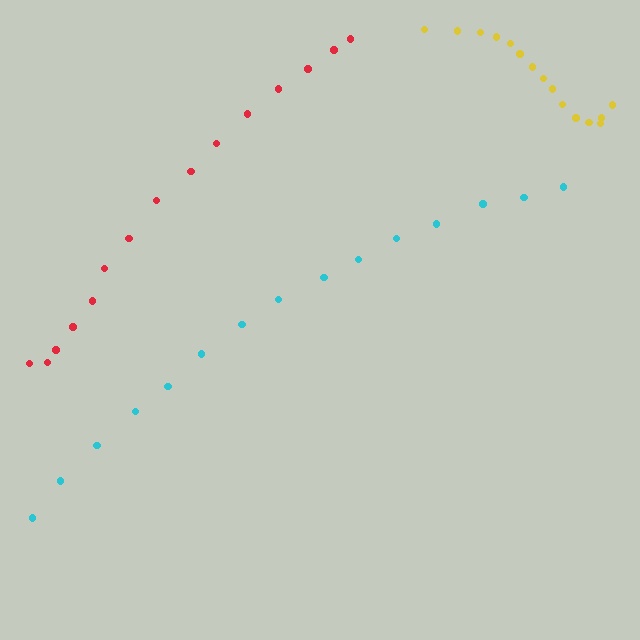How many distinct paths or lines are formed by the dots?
There are 3 distinct paths.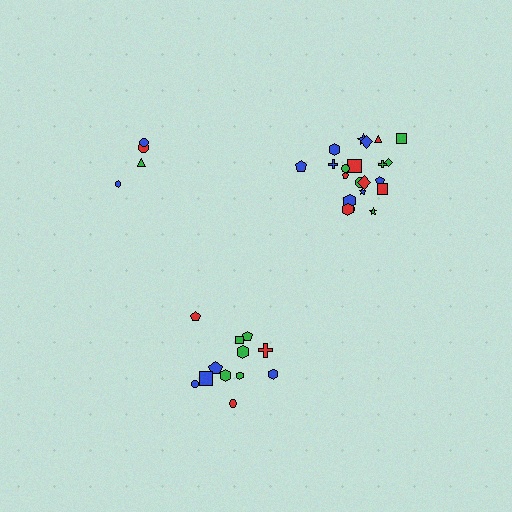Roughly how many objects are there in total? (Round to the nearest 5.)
Roughly 40 objects in total.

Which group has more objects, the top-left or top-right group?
The top-right group.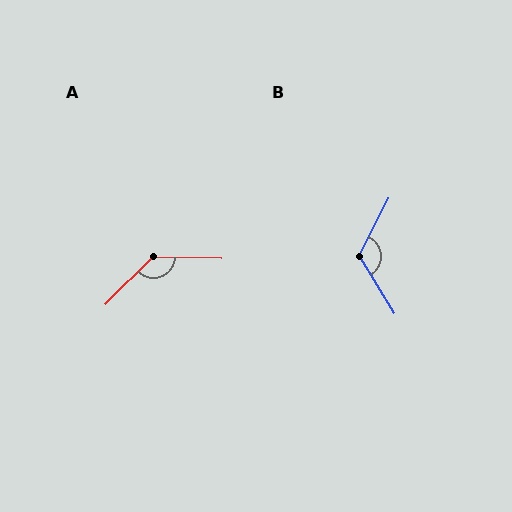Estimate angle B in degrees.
Approximately 121 degrees.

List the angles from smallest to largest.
B (121°), A (134°).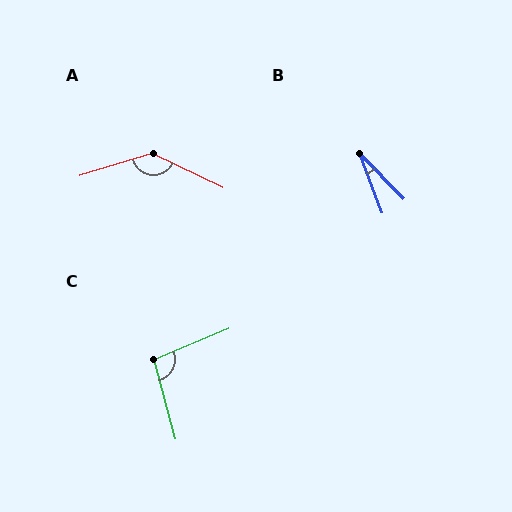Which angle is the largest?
A, at approximately 137 degrees.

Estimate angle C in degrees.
Approximately 97 degrees.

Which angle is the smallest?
B, at approximately 24 degrees.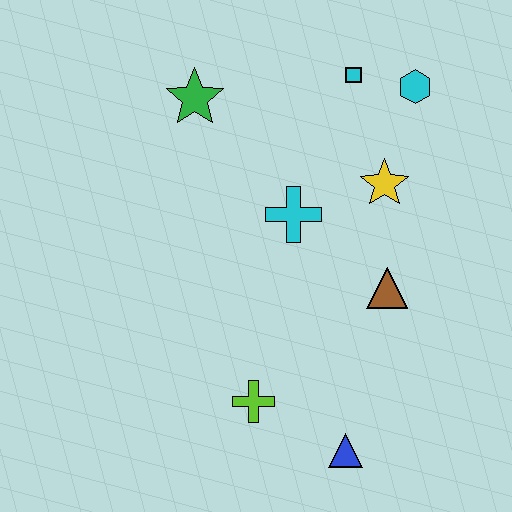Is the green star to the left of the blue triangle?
Yes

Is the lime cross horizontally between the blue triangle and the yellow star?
No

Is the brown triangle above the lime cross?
Yes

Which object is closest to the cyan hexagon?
The cyan square is closest to the cyan hexagon.